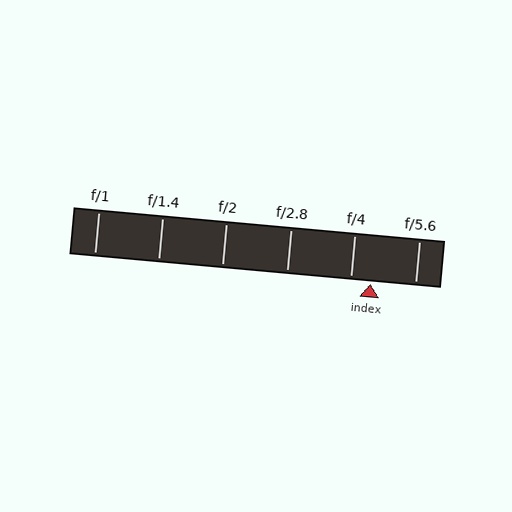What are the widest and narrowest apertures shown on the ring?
The widest aperture shown is f/1 and the narrowest is f/5.6.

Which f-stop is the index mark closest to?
The index mark is closest to f/4.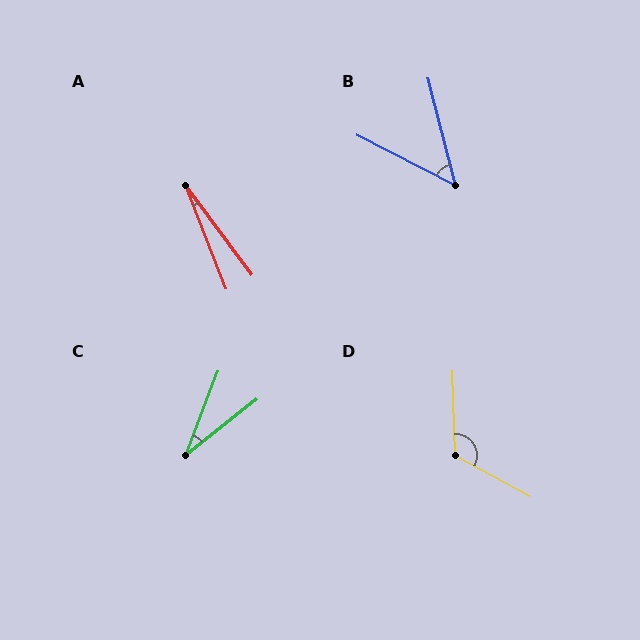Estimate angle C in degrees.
Approximately 31 degrees.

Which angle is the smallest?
A, at approximately 15 degrees.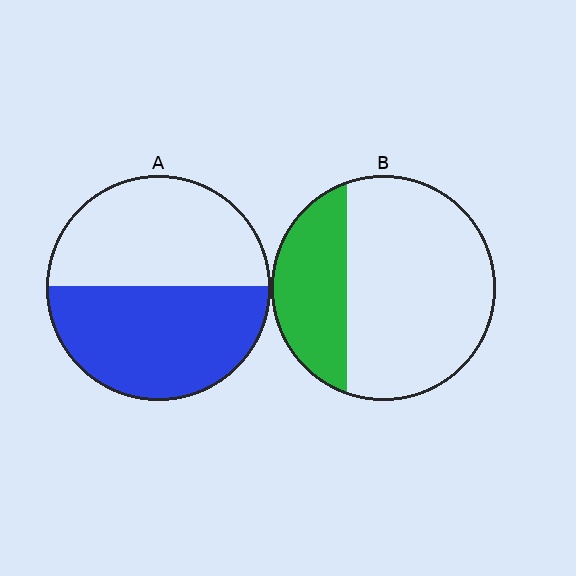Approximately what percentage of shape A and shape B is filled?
A is approximately 50% and B is approximately 30%.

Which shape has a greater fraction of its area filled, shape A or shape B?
Shape A.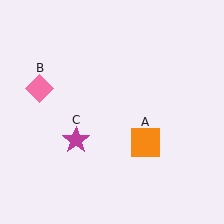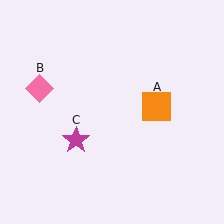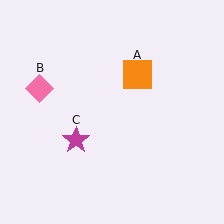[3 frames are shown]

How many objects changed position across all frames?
1 object changed position: orange square (object A).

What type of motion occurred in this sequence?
The orange square (object A) rotated counterclockwise around the center of the scene.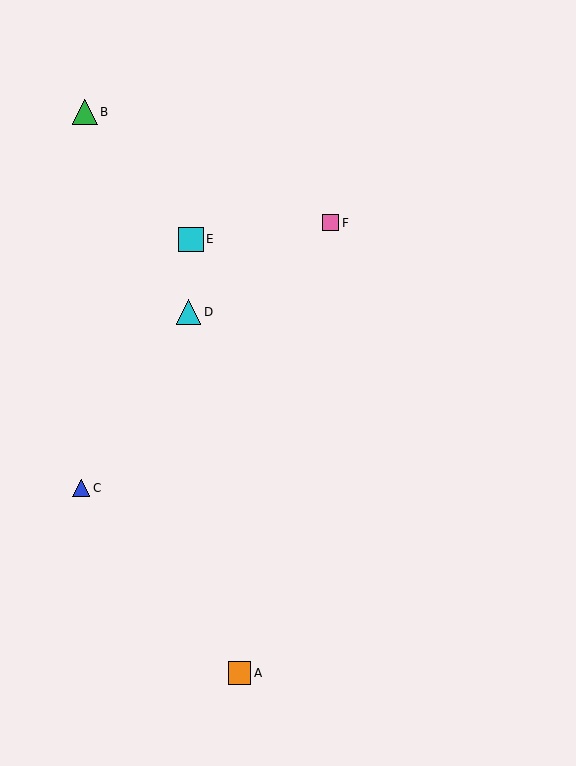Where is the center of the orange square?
The center of the orange square is at (239, 673).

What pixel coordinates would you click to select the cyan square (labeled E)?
Click at (191, 239) to select the cyan square E.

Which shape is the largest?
The green triangle (labeled B) is the largest.